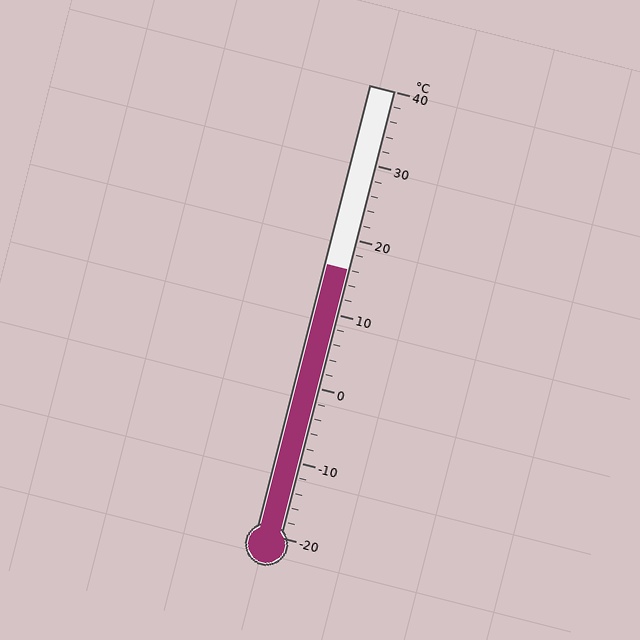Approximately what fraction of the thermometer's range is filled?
The thermometer is filled to approximately 60% of its range.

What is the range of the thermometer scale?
The thermometer scale ranges from -20°C to 40°C.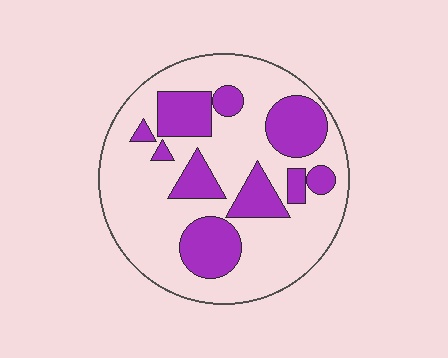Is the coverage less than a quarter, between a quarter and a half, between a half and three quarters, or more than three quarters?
Between a quarter and a half.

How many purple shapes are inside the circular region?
10.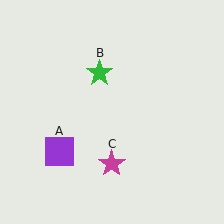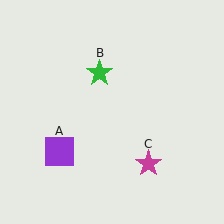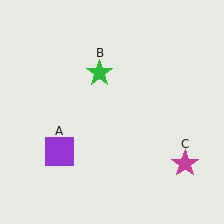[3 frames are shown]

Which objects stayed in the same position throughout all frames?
Purple square (object A) and green star (object B) remained stationary.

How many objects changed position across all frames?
1 object changed position: magenta star (object C).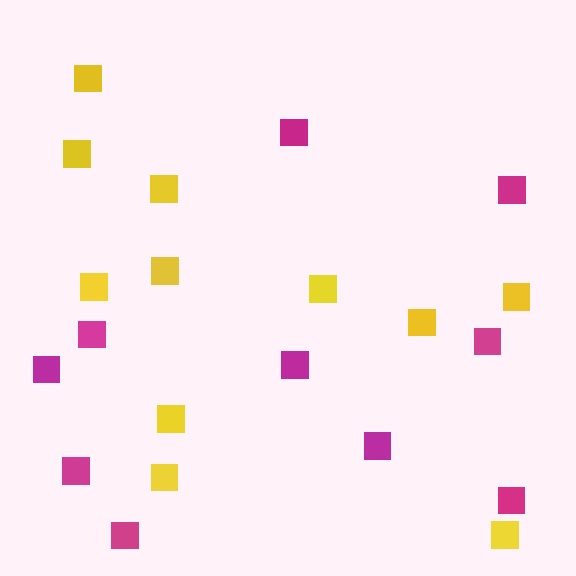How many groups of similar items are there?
There are 2 groups: one group of magenta squares (10) and one group of yellow squares (11).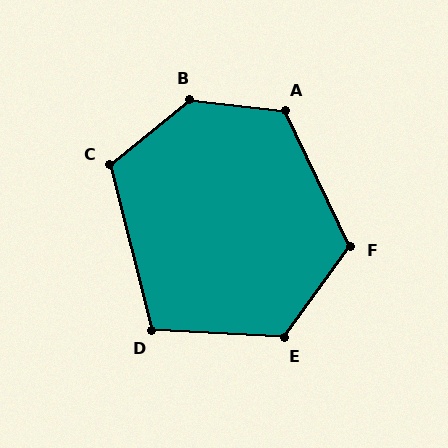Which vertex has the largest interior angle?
B, at approximately 134 degrees.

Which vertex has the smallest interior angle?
D, at approximately 107 degrees.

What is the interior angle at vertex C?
Approximately 115 degrees (obtuse).